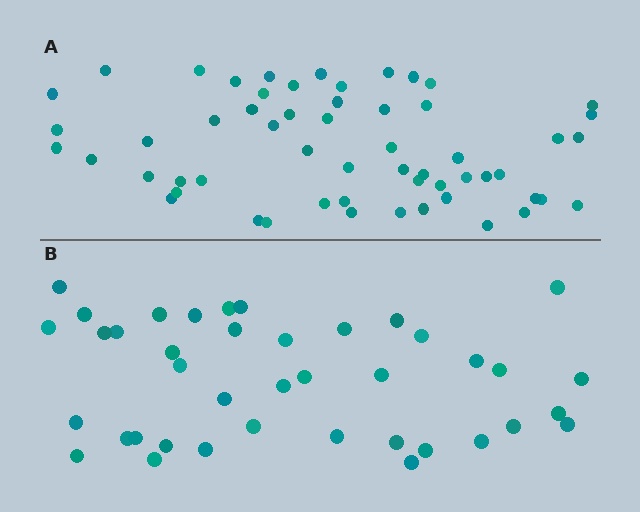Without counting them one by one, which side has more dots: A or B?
Region A (the top region) has more dots.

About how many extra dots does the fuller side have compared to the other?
Region A has approximately 15 more dots than region B.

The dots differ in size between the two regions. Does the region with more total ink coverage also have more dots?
No. Region B has more total ink coverage because its dots are larger, but region A actually contains more individual dots. Total area can be misleading — the number of items is what matters here.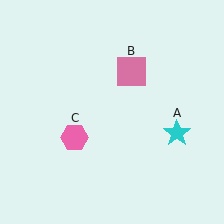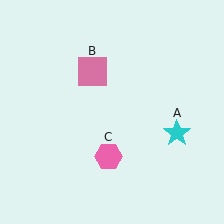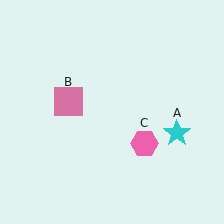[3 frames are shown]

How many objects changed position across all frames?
2 objects changed position: pink square (object B), pink hexagon (object C).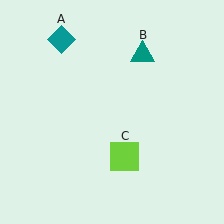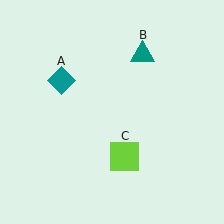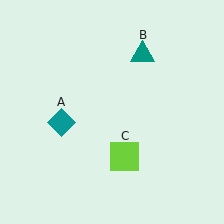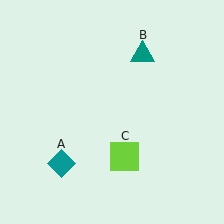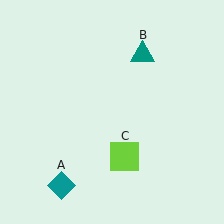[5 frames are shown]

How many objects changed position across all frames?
1 object changed position: teal diamond (object A).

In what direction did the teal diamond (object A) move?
The teal diamond (object A) moved down.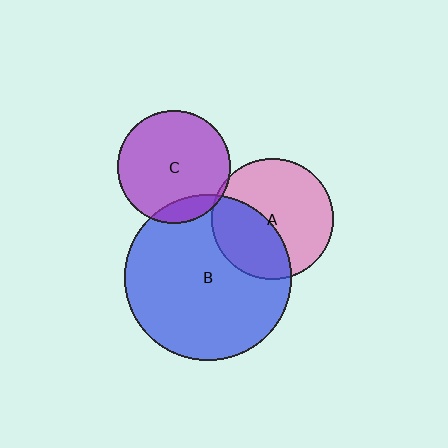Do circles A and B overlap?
Yes.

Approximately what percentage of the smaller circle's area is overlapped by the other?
Approximately 40%.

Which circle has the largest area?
Circle B (blue).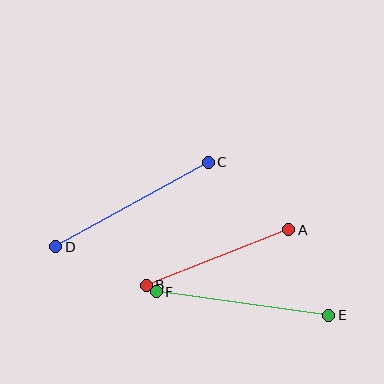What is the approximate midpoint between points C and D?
The midpoint is at approximately (132, 205) pixels.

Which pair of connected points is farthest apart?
Points C and D are farthest apart.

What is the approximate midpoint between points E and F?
The midpoint is at approximately (243, 304) pixels.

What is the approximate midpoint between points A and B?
The midpoint is at approximately (217, 257) pixels.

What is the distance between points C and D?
The distance is approximately 175 pixels.